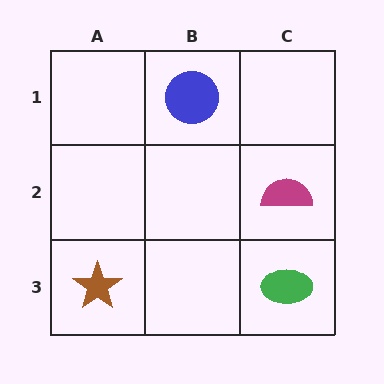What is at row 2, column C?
A magenta semicircle.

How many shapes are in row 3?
2 shapes.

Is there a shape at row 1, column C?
No, that cell is empty.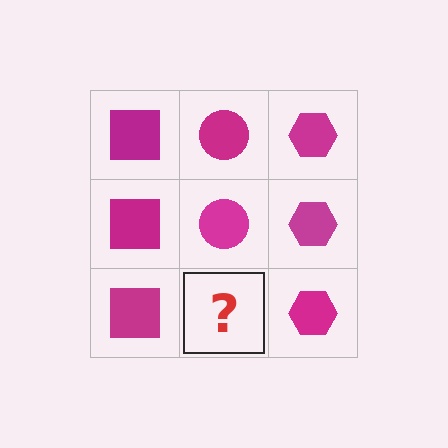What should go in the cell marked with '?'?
The missing cell should contain a magenta circle.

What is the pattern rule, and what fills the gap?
The rule is that each column has a consistent shape. The gap should be filled with a magenta circle.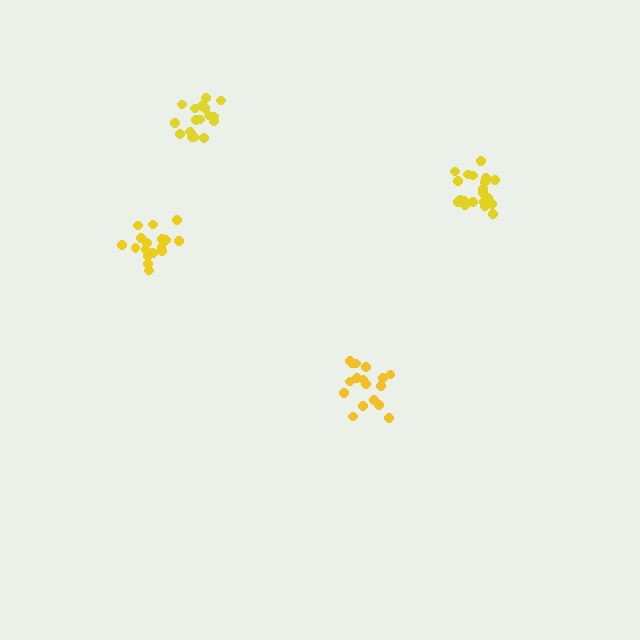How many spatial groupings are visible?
There are 4 spatial groupings.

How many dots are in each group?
Group 1: 17 dots, Group 2: 17 dots, Group 3: 17 dots, Group 4: 20 dots (71 total).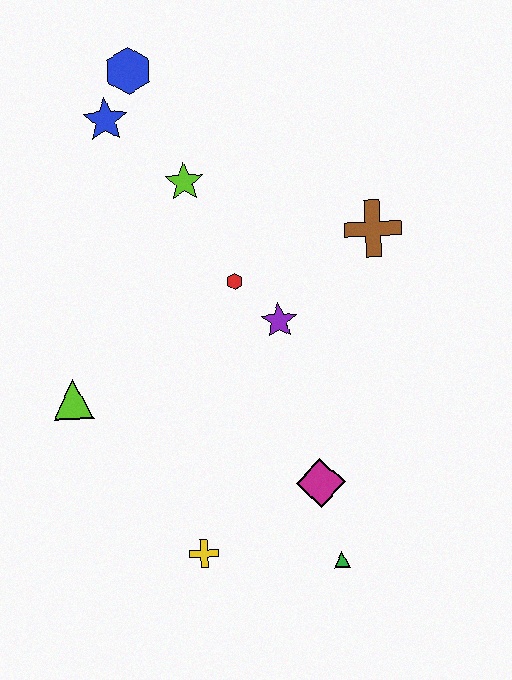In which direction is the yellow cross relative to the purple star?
The yellow cross is below the purple star.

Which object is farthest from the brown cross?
The yellow cross is farthest from the brown cross.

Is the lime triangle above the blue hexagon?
No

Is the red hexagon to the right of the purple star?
No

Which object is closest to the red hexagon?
The purple star is closest to the red hexagon.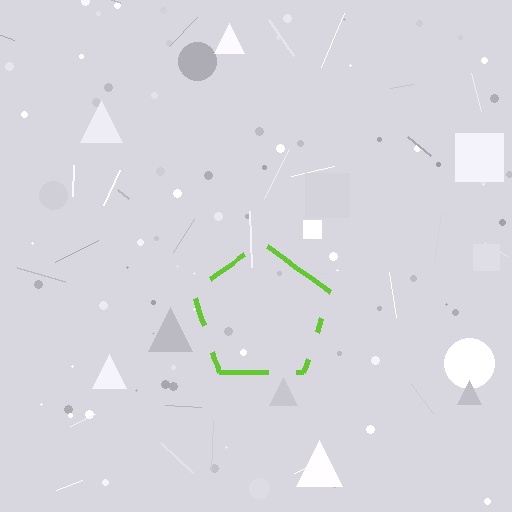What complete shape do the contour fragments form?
The contour fragments form a pentagon.